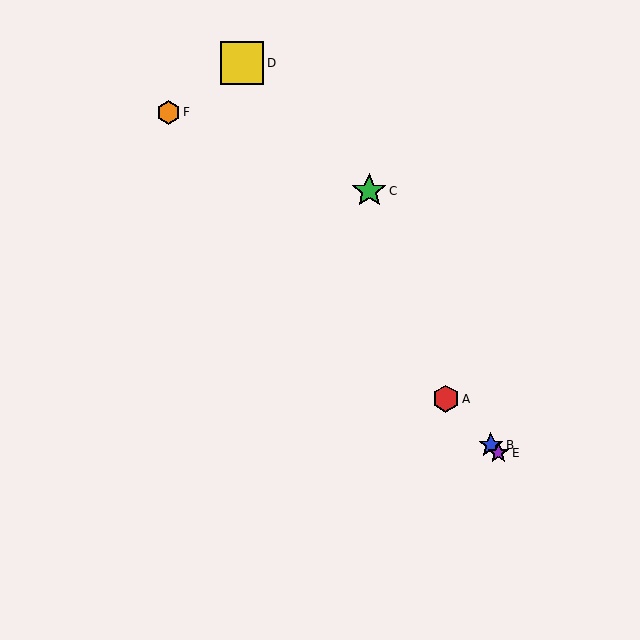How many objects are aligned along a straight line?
4 objects (A, B, E, F) are aligned along a straight line.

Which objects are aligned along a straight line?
Objects A, B, E, F are aligned along a straight line.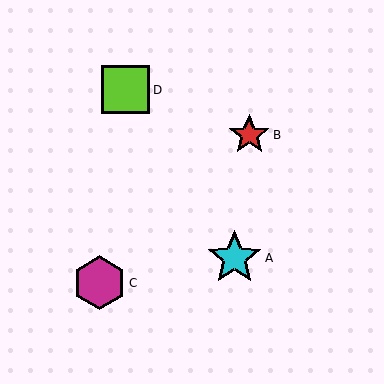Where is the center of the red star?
The center of the red star is at (249, 135).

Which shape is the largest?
The cyan star (labeled A) is the largest.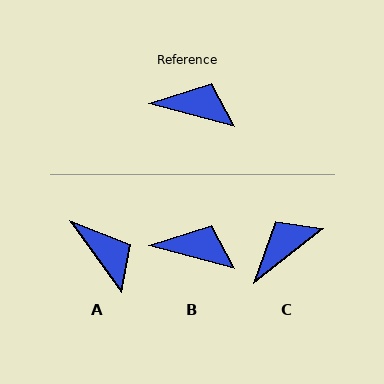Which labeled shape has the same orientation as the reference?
B.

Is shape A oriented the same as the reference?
No, it is off by about 39 degrees.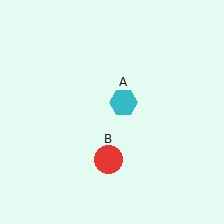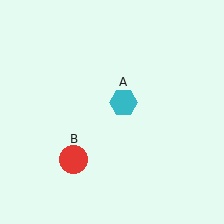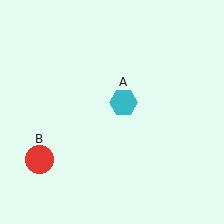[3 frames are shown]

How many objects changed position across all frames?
1 object changed position: red circle (object B).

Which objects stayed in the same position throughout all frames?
Cyan hexagon (object A) remained stationary.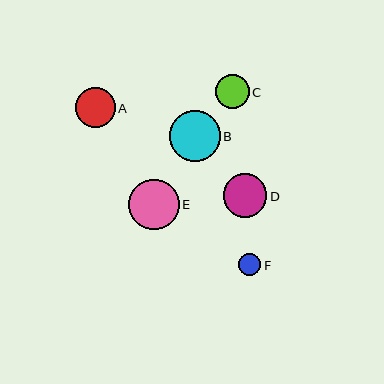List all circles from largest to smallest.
From largest to smallest: B, E, D, A, C, F.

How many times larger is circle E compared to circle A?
Circle E is approximately 1.3 times the size of circle A.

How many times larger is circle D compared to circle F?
Circle D is approximately 2.0 times the size of circle F.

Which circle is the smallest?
Circle F is the smallest with a size of approximately 22 pixels.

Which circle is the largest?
Circle B is the largest with a size of approximately 51 pixels.